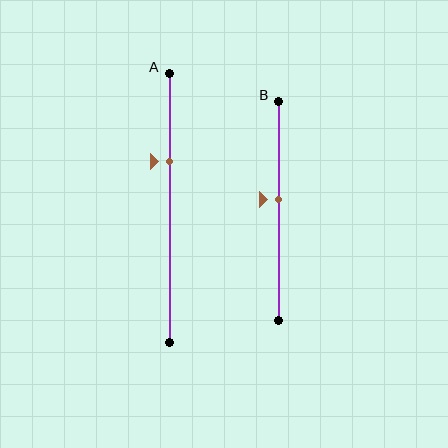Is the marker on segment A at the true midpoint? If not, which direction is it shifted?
No, the marker on segment A is shifted upward by about 17% of the segment length.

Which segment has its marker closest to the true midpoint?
Segment B has its marker closest to the true midpoint.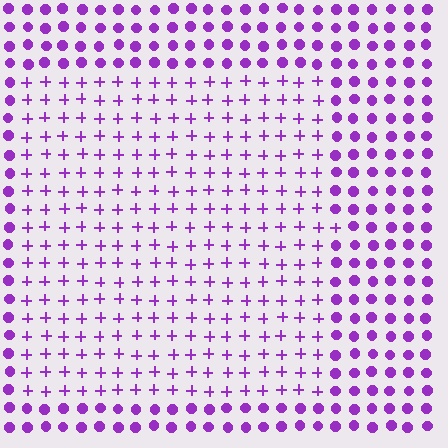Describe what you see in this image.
The image is filled with small purple elements arranged in a uniform grid. A rectangle-shaped region contains plus signs, while the surrounding area contains circles. The boundary is defined purely by the change in element shape.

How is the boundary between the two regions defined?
The boundary is defined by a change in element shape: plus signs inside vs. circles outside. All elements share the same color and spacing.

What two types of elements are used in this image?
The image uses plus signs inside the rectangle region and circles outside it.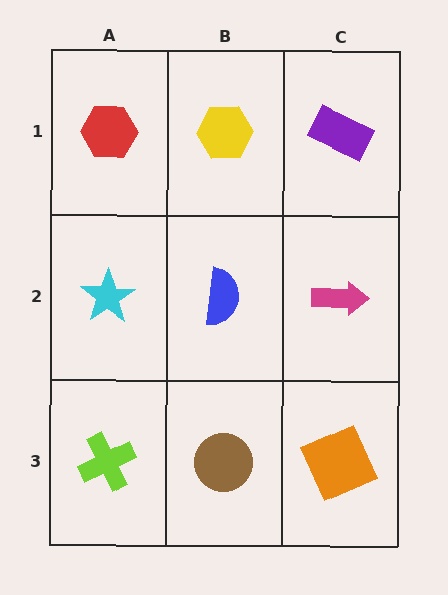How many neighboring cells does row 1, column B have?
3.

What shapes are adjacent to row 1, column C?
A magenta arrow (row 2, column C), a yellow hexagon (row 1, column B).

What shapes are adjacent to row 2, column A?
A red hexagon (row 1, column A), a lime cross (row 3, column A), a blue semicircle (row 2, column B).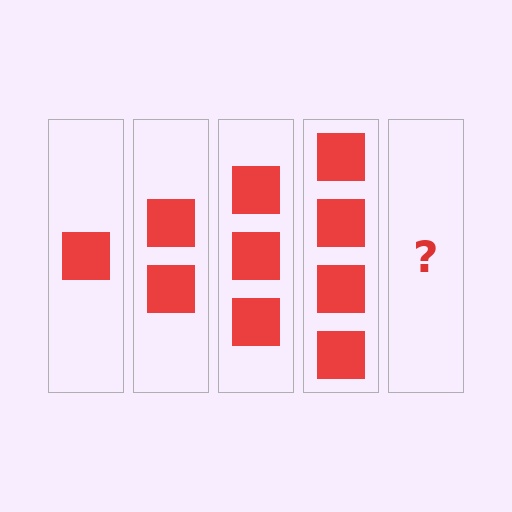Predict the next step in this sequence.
The next step is 5 squares.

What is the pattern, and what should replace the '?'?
The pattern is that each step adds one more square. The '?' should be 5 squares.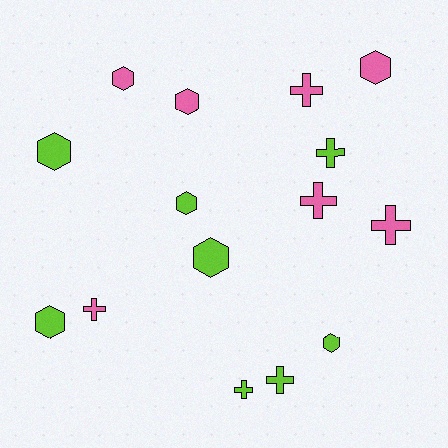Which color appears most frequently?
Lime, with 8 objects.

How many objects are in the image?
There are 15 objects.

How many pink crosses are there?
There are 4 pink crosses.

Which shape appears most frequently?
Hexagon, with 8 objects.